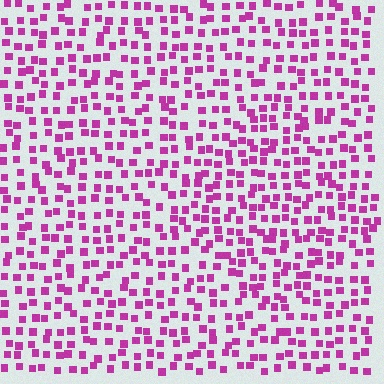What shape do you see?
I see a diamond.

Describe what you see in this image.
The image contains small magenta elements arranged at two different densities. A diamond-shaped region is visible where the elements are more densely packed than the surrounding area.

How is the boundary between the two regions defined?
The boundary is defined by a change in element density (approximately 1.3x ratio). All elements are the same color, size, and shape.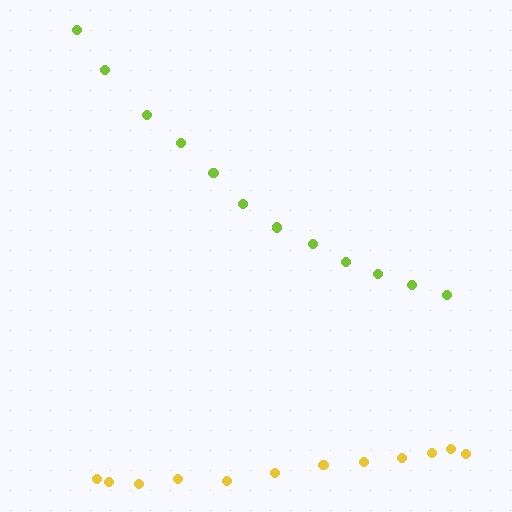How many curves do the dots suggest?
There are 2 distinct paths.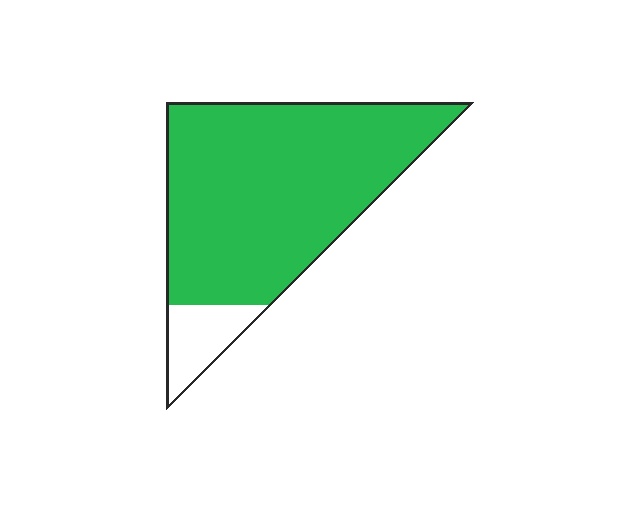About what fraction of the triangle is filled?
About seven eighths (7/8).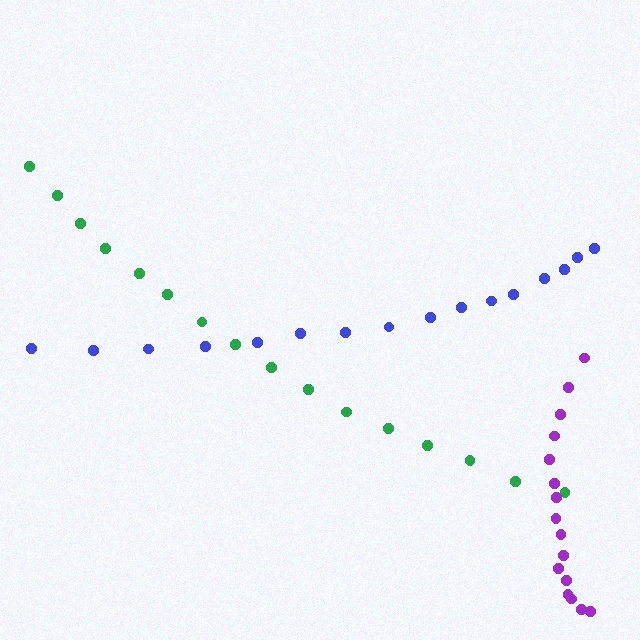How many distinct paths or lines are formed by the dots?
There are 3 distinct paths.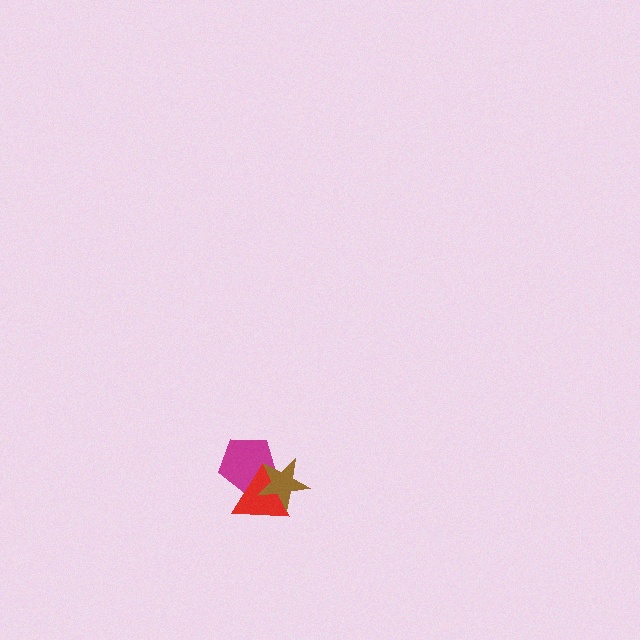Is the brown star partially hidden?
No, no other shape covers it.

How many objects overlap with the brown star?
2 objects overlap with the brown star.